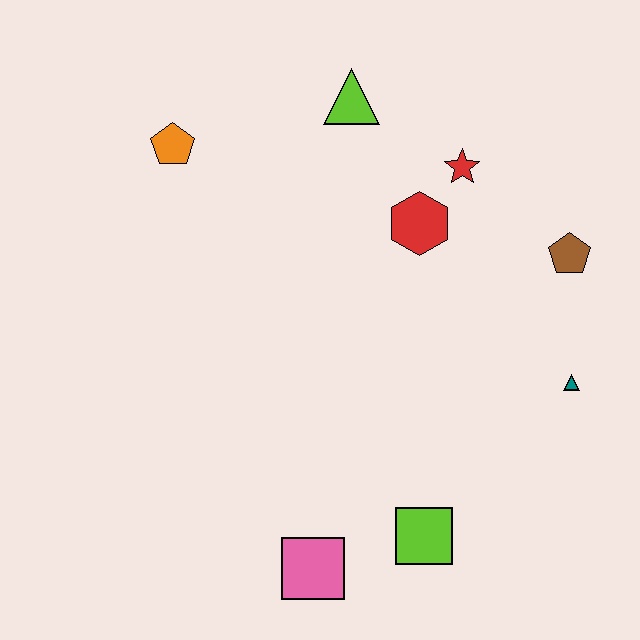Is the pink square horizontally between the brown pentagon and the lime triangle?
No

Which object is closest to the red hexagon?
The red star is closest to the red hexagon.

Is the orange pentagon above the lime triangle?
No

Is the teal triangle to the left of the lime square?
No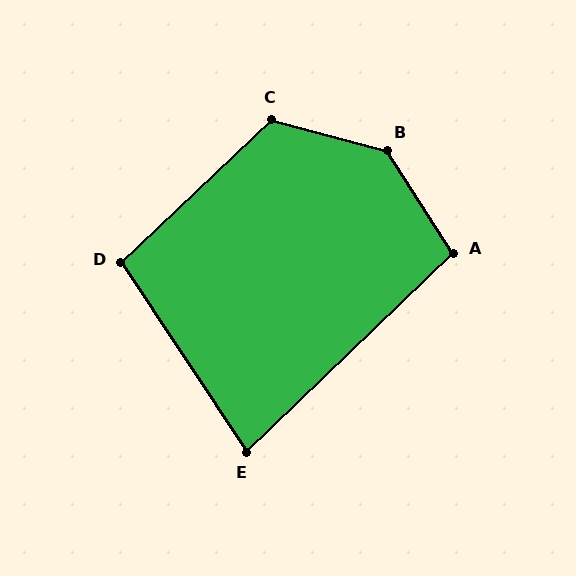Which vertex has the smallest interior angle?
E, at approximately 80 degrees.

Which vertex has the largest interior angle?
B, at approximately 138 degrees.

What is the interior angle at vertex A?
Approximately 101 degrees (obtuse).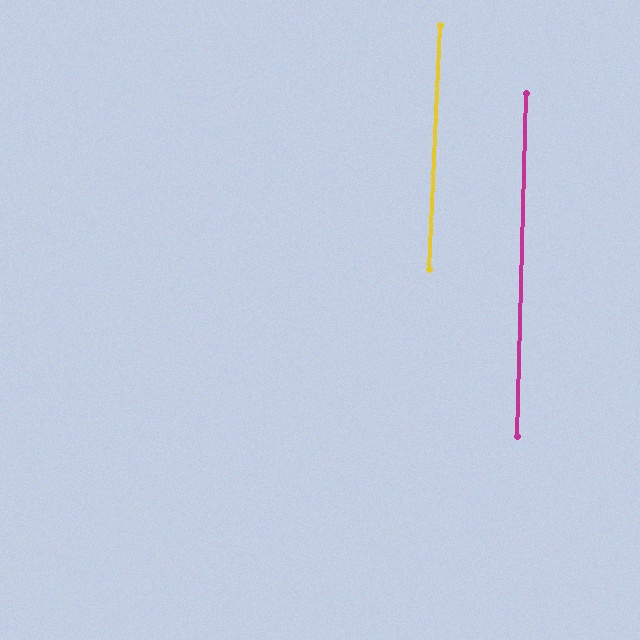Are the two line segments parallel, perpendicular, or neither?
Parallel — their directions differ by only 1.2°.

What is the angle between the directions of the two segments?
Approximately 1 degree.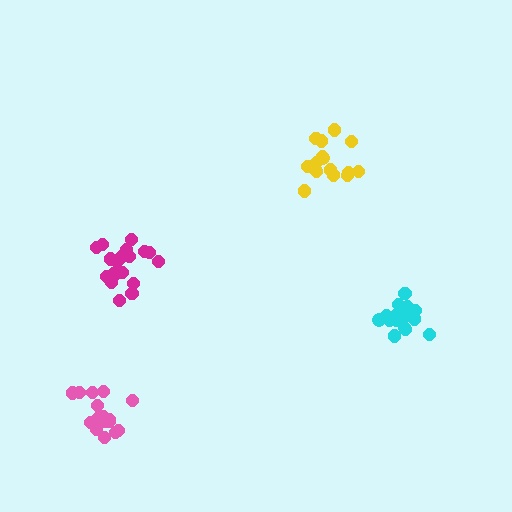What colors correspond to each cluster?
The clusters are colored: magenta, cyan, yellow, pink.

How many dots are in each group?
Group 1: 20 dots, Group 2: 18 dots, Group 3: 16 dots, Group 4: 19 dots (73 total).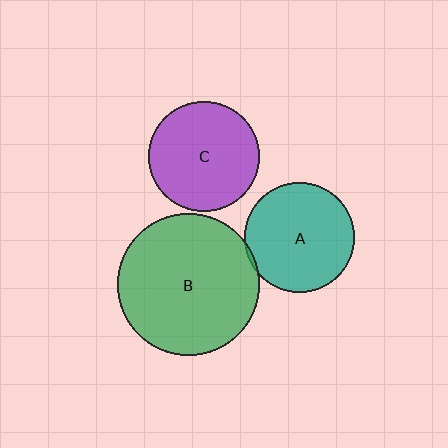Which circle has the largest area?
Circle B (green).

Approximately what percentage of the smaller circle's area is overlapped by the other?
Approximately 5%.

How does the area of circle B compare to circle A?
Approximately 1.7 times.